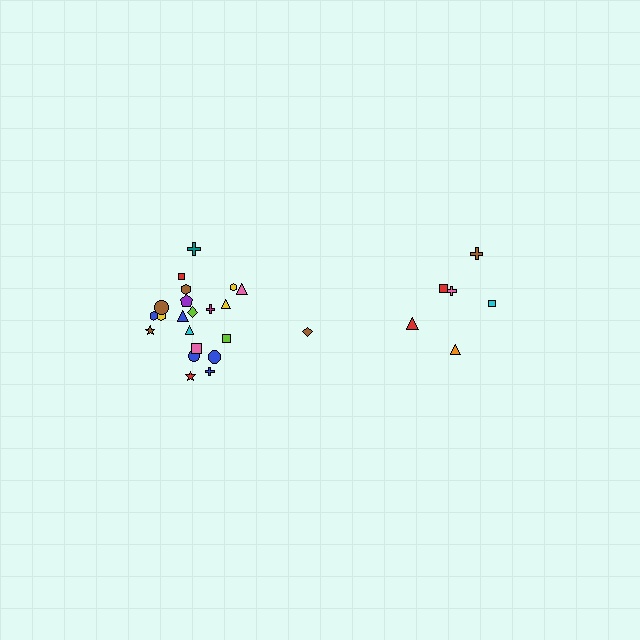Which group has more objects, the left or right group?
The left group.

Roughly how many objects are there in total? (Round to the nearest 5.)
Roughly 30 objects in total.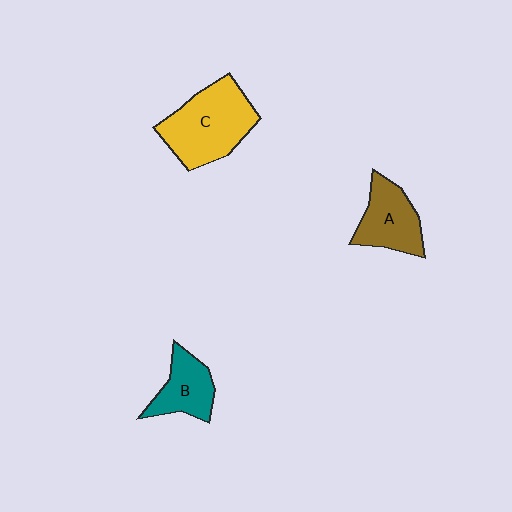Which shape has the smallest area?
Shape B (teal).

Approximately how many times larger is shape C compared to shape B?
Approximately 1.8 times.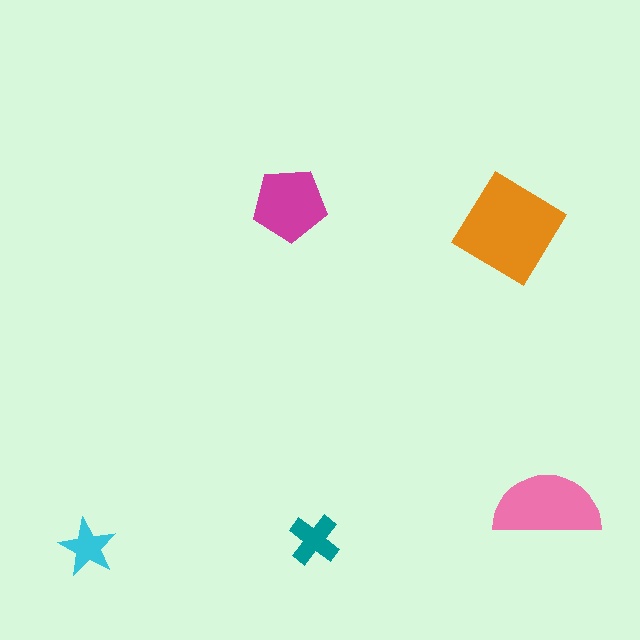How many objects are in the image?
There are 5 objects in the image.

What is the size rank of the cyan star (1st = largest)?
5th.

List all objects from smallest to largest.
The cyan star, the teal cross, the magenta pentagon, the pink semicircle, the orange diamond.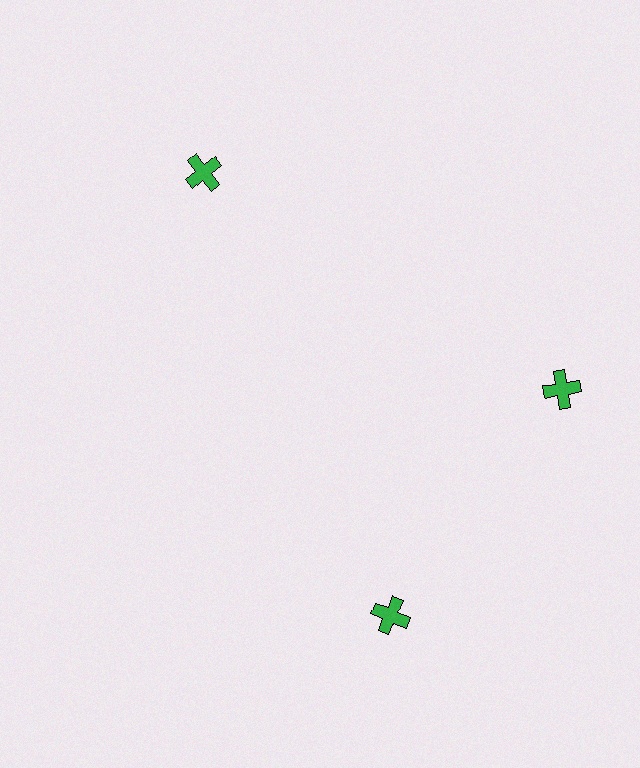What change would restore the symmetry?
The symmetry would be restored by rotating it back into even spacing with its neighbors so that all 3 crosses sit at equal angles and equal distance from the center.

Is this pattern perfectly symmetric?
No. The 3 green crosses are arranged in a ring, but one element near the 7 o'clock position is rotated out of alignment along the ring, breaking the 3-fold rotational symmetry.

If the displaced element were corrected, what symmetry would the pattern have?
It would have 3-fold rotational symmetry — the pattern would map onto itself every 120 degrees.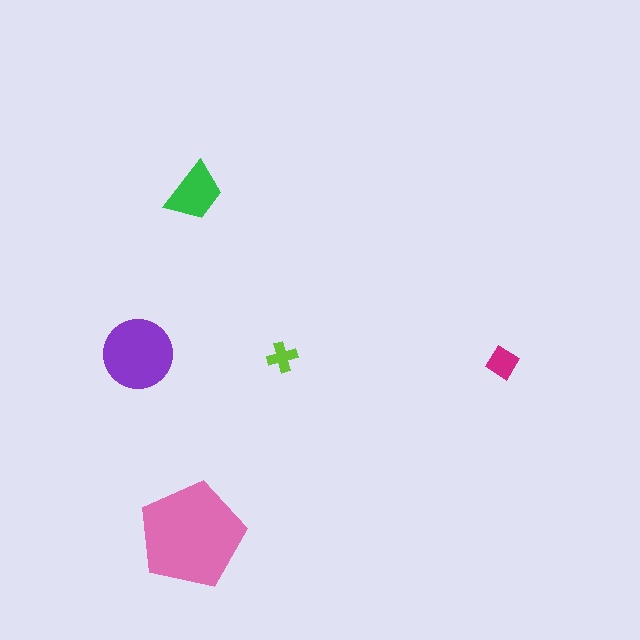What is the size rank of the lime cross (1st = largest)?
5th.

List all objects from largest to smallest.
The pink pentagon, the purple circle, the green trapezoid, the magenta diamond, the lime cross.